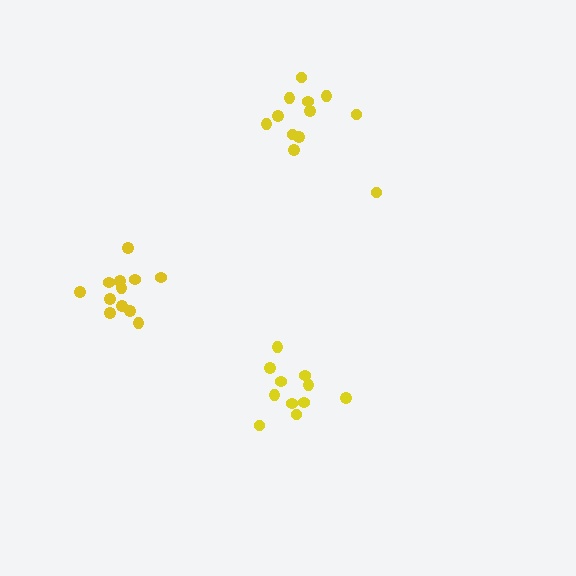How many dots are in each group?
Group 1: 11 dots, Group 2: 12 dots, Group 3: 12 dots (35 total).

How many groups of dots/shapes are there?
There are 3 groups.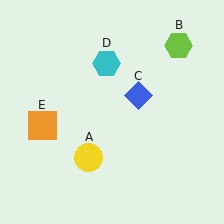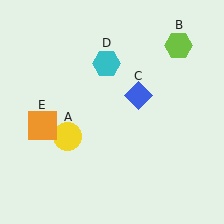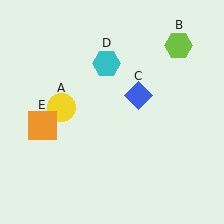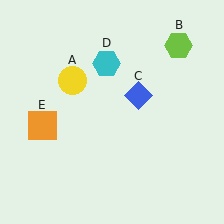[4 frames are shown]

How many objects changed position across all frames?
1 object changed position: yellow circle (object A).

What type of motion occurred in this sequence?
The yellow circle (object A) rotated clockwise around the center of the scene.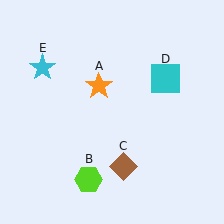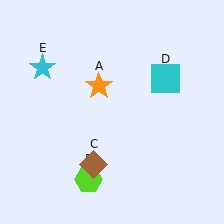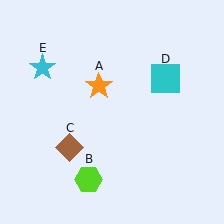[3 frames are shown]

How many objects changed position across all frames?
1 object changed position: brown diamond (object C).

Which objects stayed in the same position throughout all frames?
Orange star (object A) and lime hexagon (object B) and cyan square (object D) and cyan star (object E) remained stationary.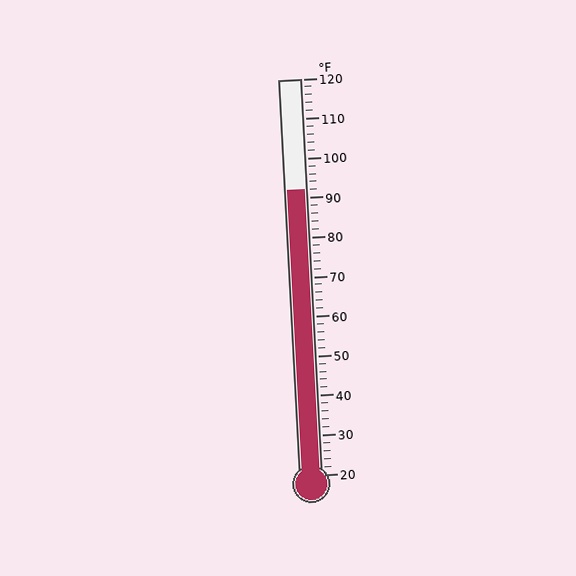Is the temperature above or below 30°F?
The temperature is above 30°F.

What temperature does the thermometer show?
The thermometer shows approximately 92°F.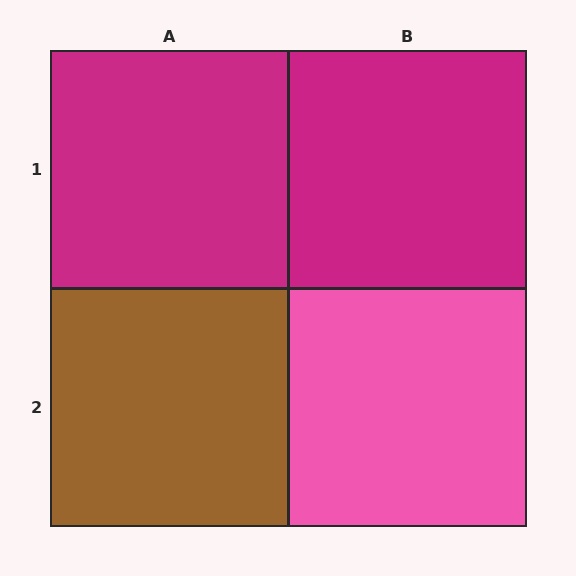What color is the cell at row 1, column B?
Magenta.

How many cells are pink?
1 cell is pink.